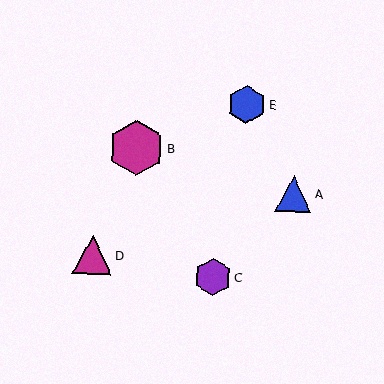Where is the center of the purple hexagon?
The center of the purple hexagon is at (213, 277).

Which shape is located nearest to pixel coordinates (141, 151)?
The magenta hexagon (labeled B) at (136, 148) is nearest to that location.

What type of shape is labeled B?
Shape B is a magenta hexagon.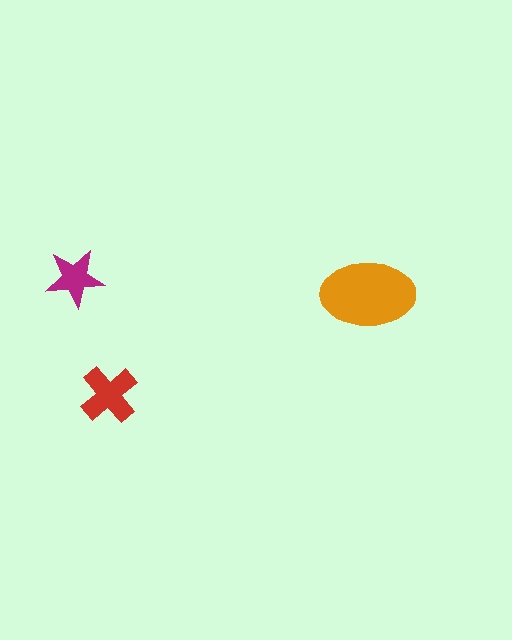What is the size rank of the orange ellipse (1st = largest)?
1st.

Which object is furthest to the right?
The orange ellipse is rightmost.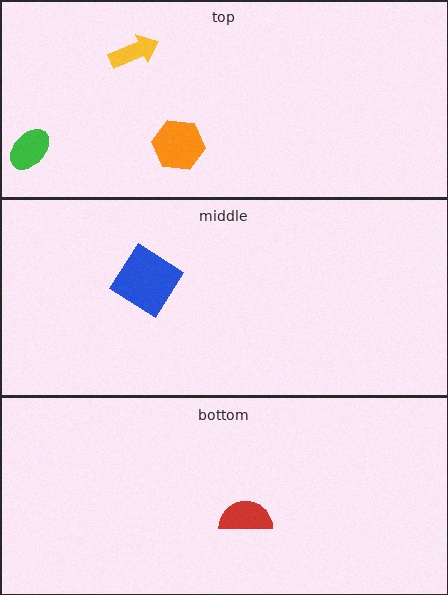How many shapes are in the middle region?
1.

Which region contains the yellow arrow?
The top region.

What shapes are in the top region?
The yellow arrow, the green ellipse, the orange hexagon.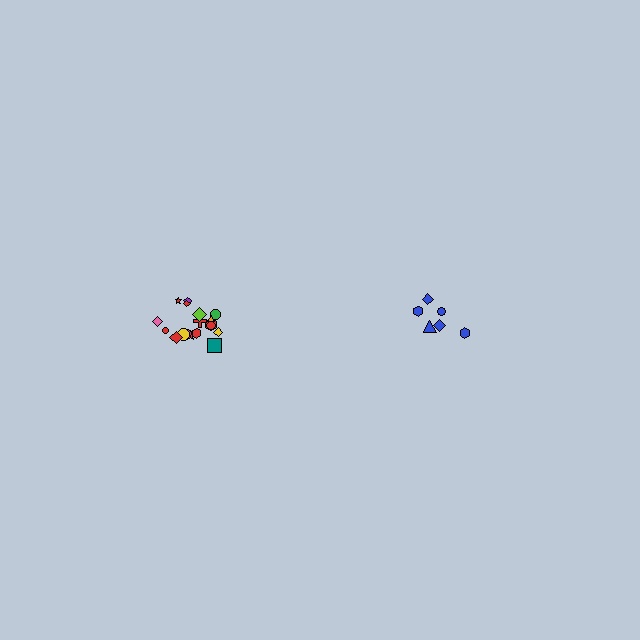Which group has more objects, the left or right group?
The left group.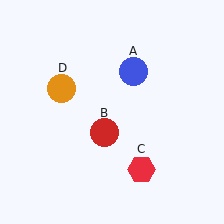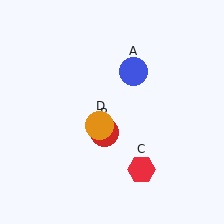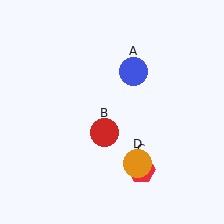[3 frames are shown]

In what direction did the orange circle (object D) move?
The orange circle (object D) moved down and to the right.